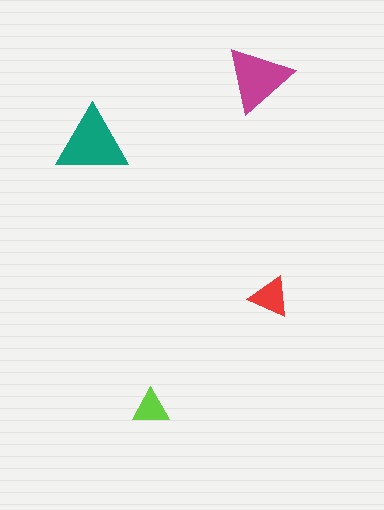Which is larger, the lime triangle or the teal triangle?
The teal one.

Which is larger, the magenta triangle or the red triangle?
The magenta one.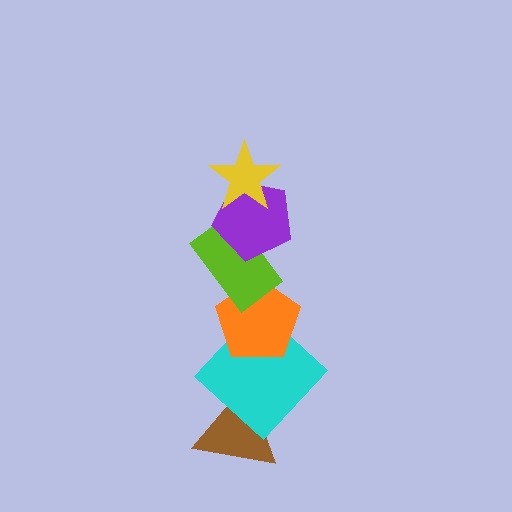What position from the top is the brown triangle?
The brown triangle is 6th from the top.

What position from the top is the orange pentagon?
The orange pentagon is 4th from the top.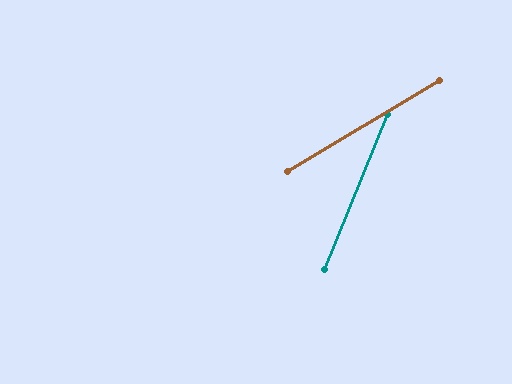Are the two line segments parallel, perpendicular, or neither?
Neither parallel nor perpendicular — they differ by about 37°.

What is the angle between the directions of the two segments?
Approximately 37 degrees.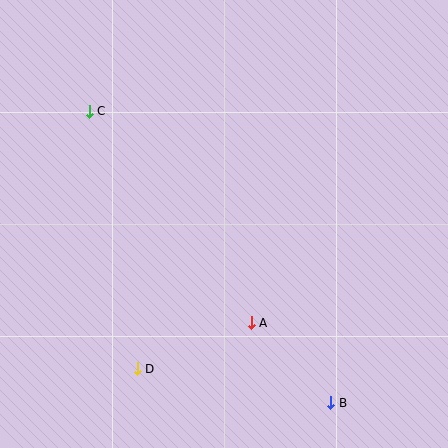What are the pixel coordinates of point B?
Point B is at (331, 403).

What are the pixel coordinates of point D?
Point D is at (137, 369).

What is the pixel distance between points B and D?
The distance between B and D is 197 pixels.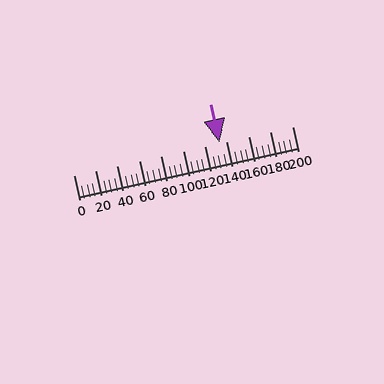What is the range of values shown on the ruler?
The ruler shows values from 0 to 200.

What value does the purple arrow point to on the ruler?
The purple arrow points to approximately 134.